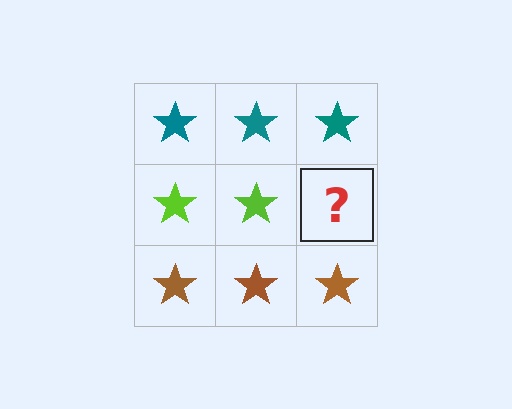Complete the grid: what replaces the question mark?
The question mark should be replaced with a lime star.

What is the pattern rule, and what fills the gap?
The rule is that each row has a consistent color. The gap should be filled with a lime star.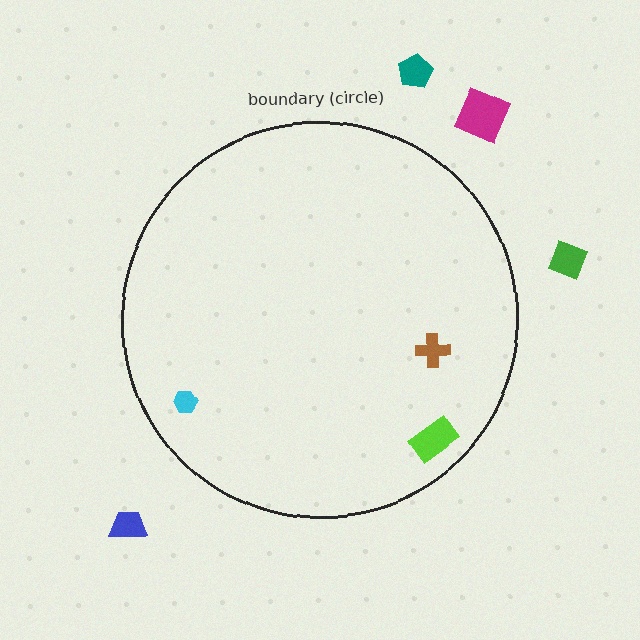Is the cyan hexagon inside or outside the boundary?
Inside.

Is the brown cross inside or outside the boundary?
Inside.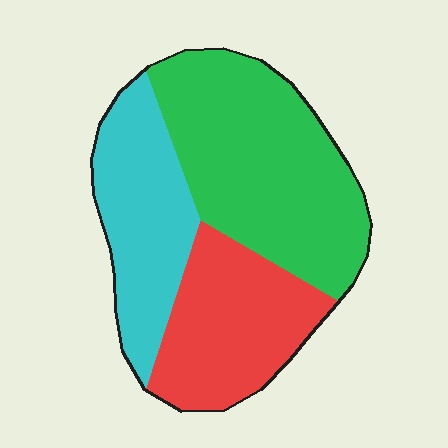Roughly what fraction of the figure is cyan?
Cyan takes up about one quarter (1/4) of the figure.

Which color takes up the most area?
Green, at roughly 45%.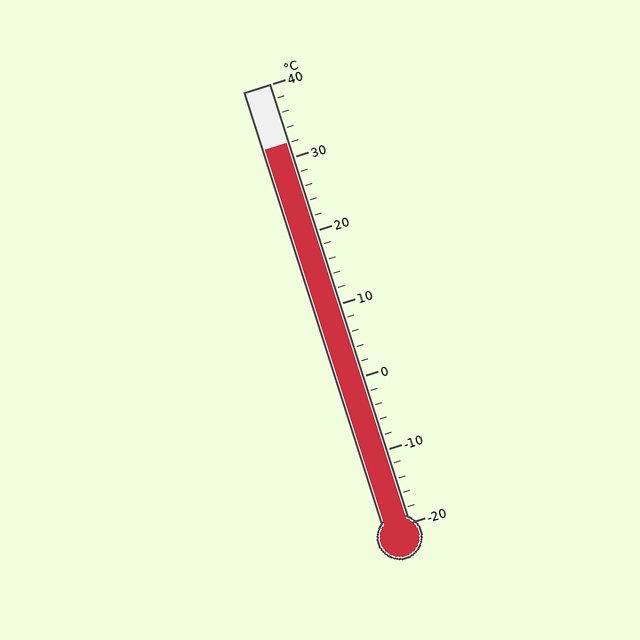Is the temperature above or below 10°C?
The temperature is above 10°C.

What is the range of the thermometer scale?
The thermometer scale ranges from -20°C to 40°C.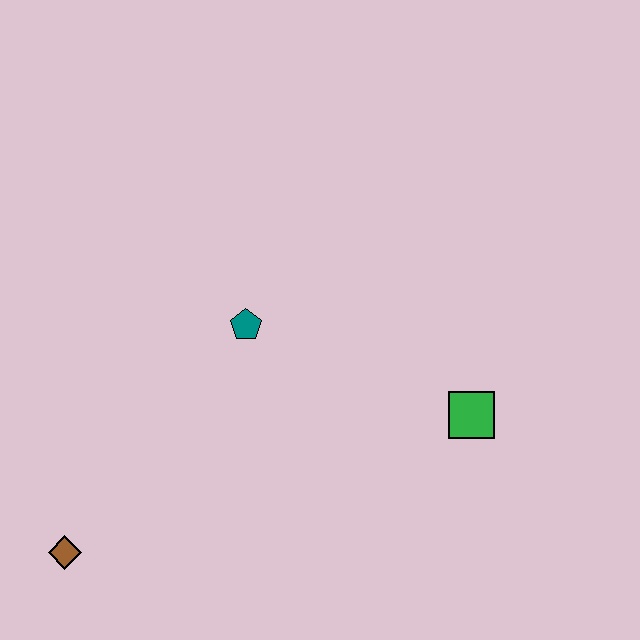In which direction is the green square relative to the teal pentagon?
The green square is to the right of the teal pentagon.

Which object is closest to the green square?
The teal pentagon is closest to the green square.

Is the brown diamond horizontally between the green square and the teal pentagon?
No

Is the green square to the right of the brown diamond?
Yes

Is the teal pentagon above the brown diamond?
Yes